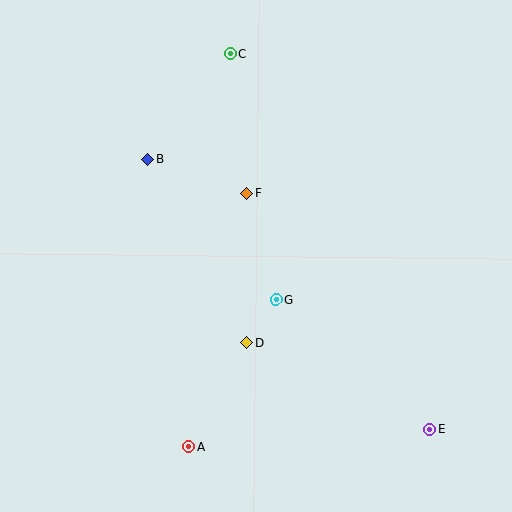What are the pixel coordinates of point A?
Point A is at (189, 447).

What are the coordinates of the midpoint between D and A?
The midpoint between D and A is at (218, 395).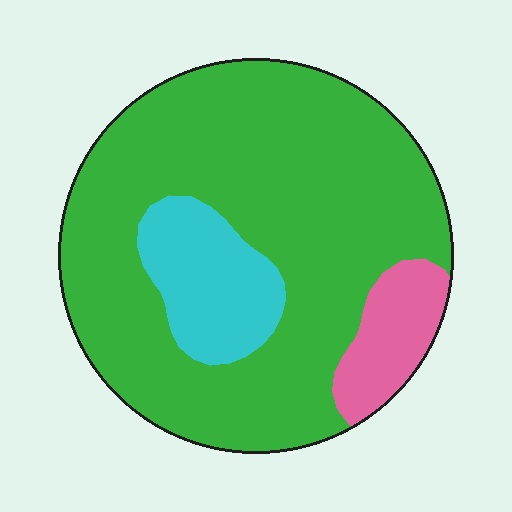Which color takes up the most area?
Green, at roughly 75%.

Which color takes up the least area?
Pink, at roughly 10%.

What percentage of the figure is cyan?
Cyan takes up about one eighth (1/8) of the figure.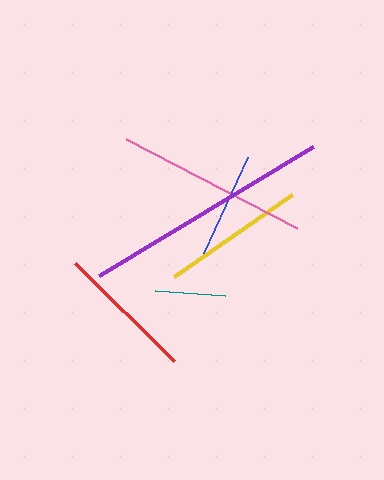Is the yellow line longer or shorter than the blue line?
The yellow line is longer than the blue line.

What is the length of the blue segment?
The blue segment is approximately 106 pixels long.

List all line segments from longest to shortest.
From longest to shortest: purple, pink, yellow, red, blue, teal.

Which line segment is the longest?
The purple line is the longest at approximately 250 pixels.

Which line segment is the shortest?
The teal line is the shortest at approximately 70 pixels.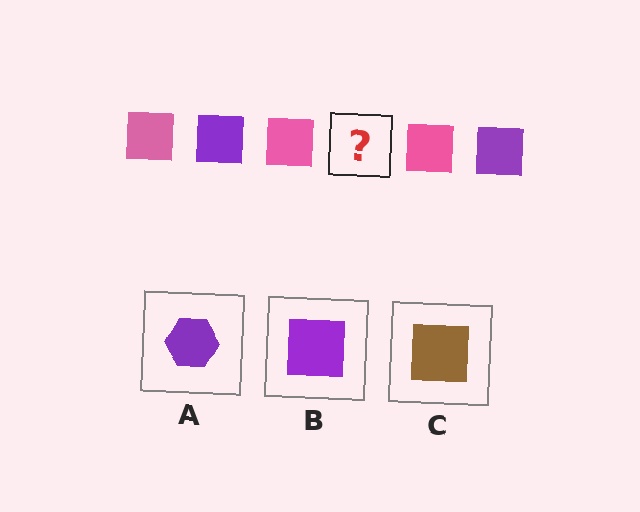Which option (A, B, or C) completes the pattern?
B.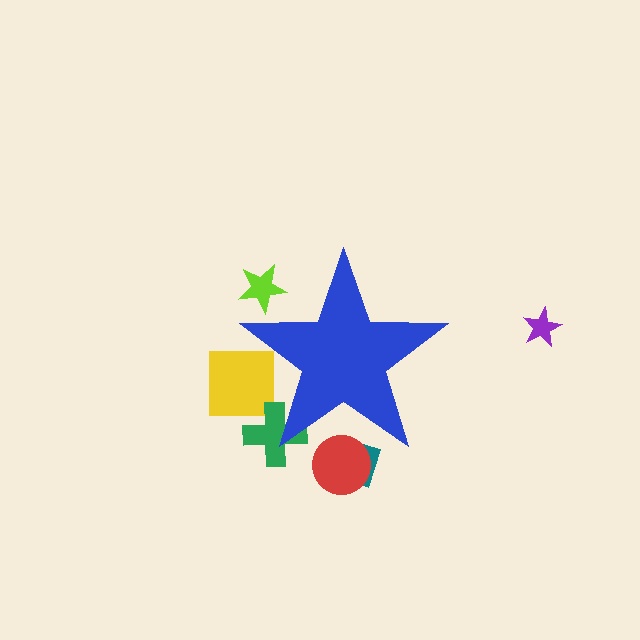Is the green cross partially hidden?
Yes, the green cross is partially hidden behind the blue star.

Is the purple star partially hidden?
No, the purple star is fully visible.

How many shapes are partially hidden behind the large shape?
5 shapes are partially hidden.